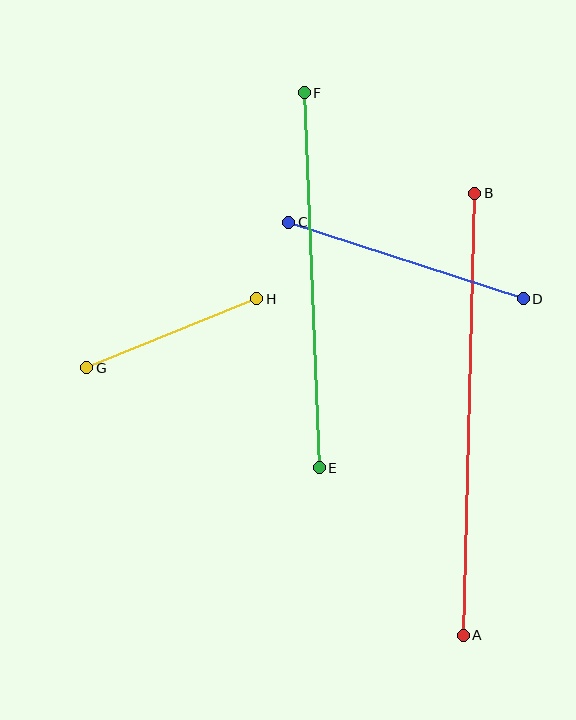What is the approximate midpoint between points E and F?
The midpoint is at approximately (312, 280) pixels.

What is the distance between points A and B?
The distance is approximately 442 pixels.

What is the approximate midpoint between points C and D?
The midpoint is at approximately (406, 260) pixels.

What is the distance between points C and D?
The distance is approximately 247 pixels.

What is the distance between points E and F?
The distance is approximately 375 pixels.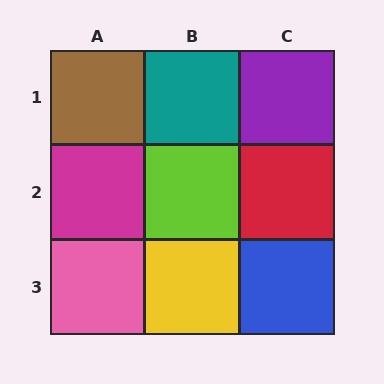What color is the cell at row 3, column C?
Blue.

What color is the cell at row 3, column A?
Pink.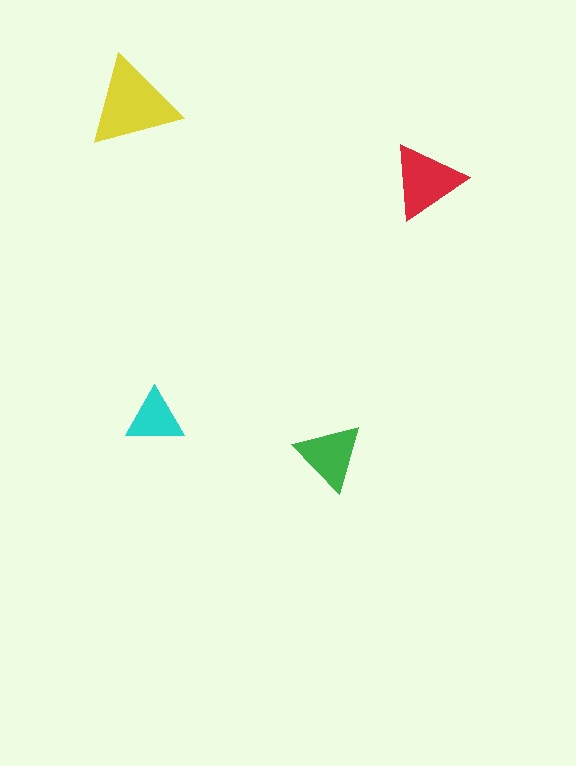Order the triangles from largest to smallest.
the yellow one, the red one, the green one, the cyan one.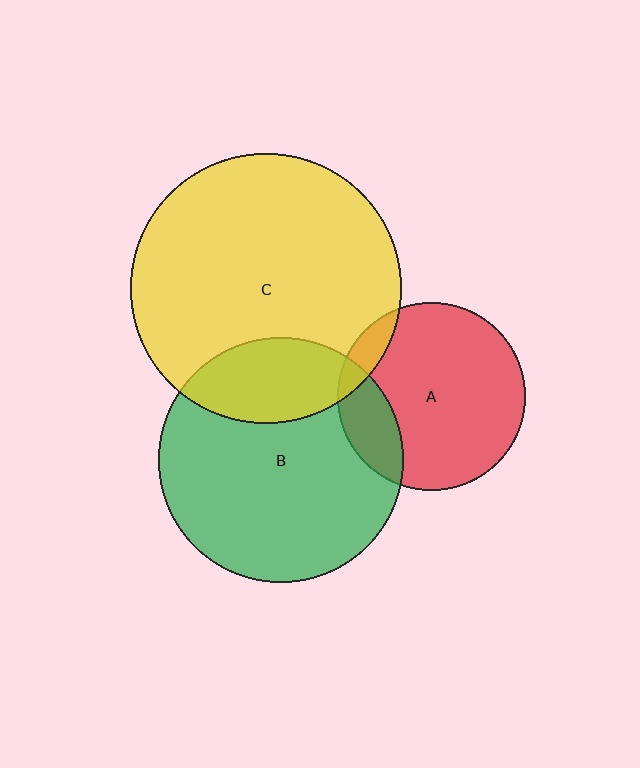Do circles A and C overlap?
Yes.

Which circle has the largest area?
Circle C (yellow).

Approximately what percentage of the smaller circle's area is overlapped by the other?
Approximately 10%.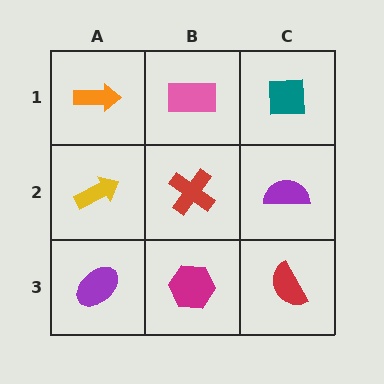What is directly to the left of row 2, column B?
A yellow arrow.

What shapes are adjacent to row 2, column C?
A teal square (row 1, column C), a red semicircle (row 3, column C), a red cross (row 2, column B).